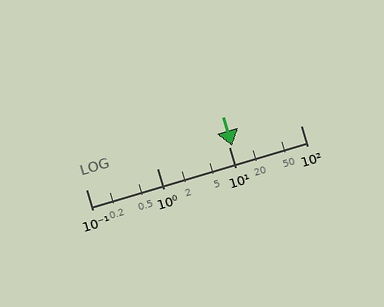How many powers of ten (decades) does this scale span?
The scale spans 3 decades, from 0.1 to 100.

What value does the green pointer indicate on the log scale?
The pointer indicates approximately 11.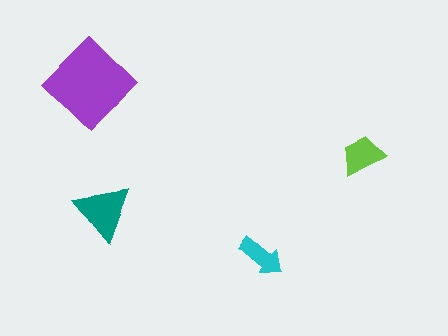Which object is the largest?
The purple diamond.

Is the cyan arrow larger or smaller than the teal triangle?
Smaller.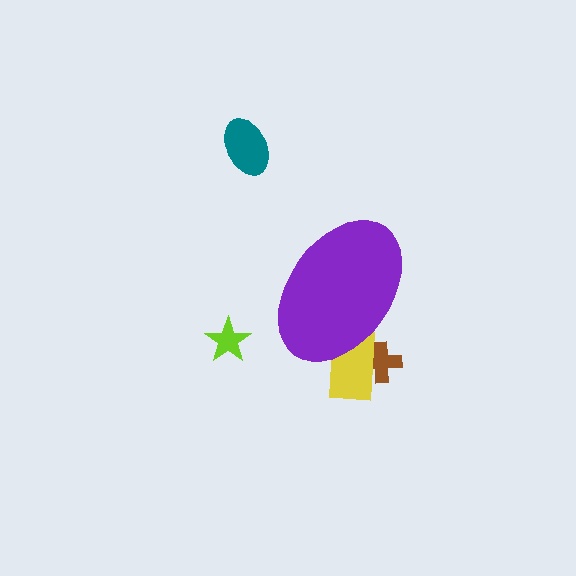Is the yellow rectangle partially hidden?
Yes, the yellow rectangle is partially hidden behind the purple ellipse.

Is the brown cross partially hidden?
Yes, the brown cross is partially hidden behind the purple ellipse.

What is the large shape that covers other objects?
A purple ellipse.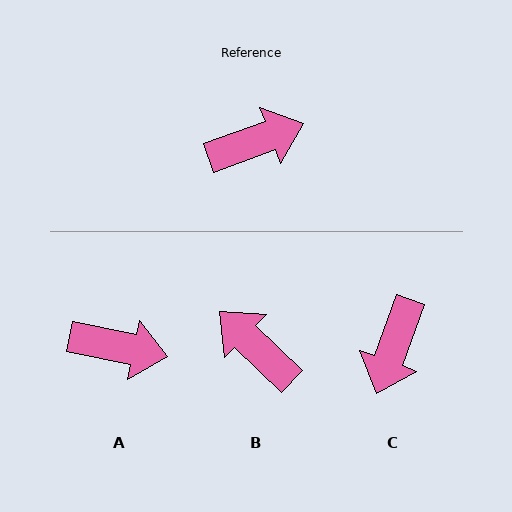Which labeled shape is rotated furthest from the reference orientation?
C, about 130 degrees away.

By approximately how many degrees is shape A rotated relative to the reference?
Approximately 32 degrees clockwise.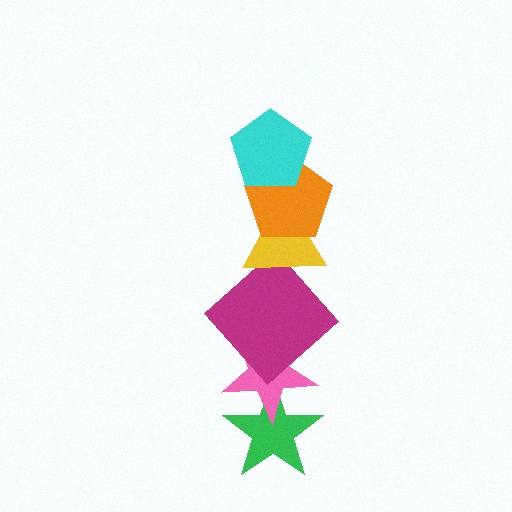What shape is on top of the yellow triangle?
The orange pentagon is on top of the yellow triangle.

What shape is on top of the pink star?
The magenta diamond is on top of the pink star.